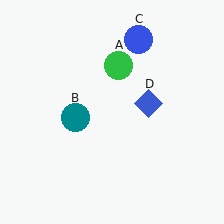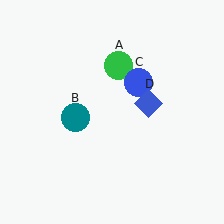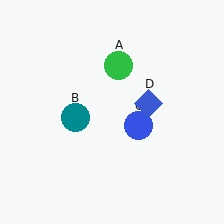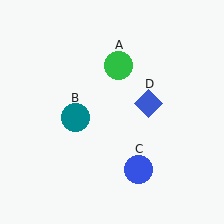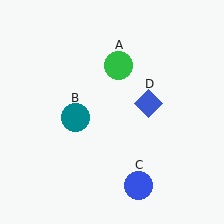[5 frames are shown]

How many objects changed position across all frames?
1 object changed position: blue circle (object C).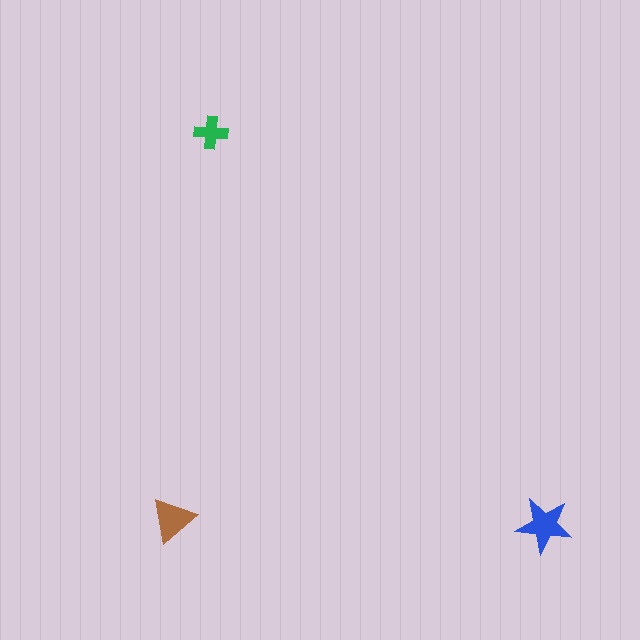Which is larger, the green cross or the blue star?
The blue star.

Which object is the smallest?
The green cross.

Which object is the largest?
The blue star.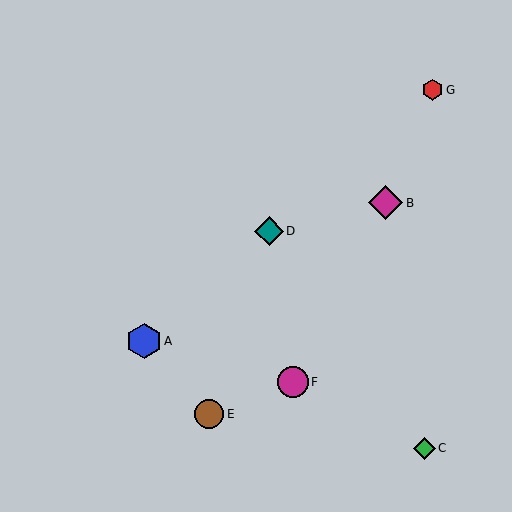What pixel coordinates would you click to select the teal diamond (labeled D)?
Click at (269, 231) to select the teal diamond D.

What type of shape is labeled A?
Shape A is a blue hexagon.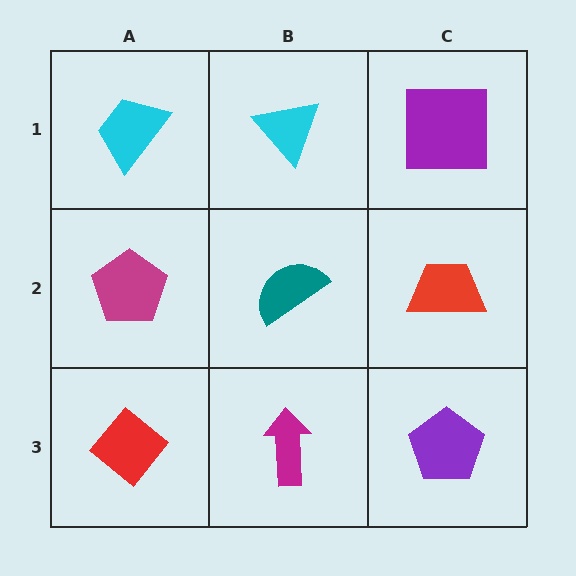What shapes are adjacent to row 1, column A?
A magenta pentagon (row 2, column A), a cyan triangle (row 1, column B).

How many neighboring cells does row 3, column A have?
2.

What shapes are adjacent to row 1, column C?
A red trapezoid (row 2, column C), a cyan triangle (row 1, column B).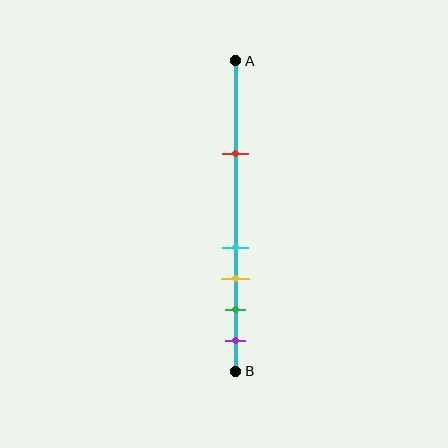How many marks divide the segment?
There are 5 marks dividing the segment.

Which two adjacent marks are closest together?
The cyan and yellow marks are the closest adjacent pair.